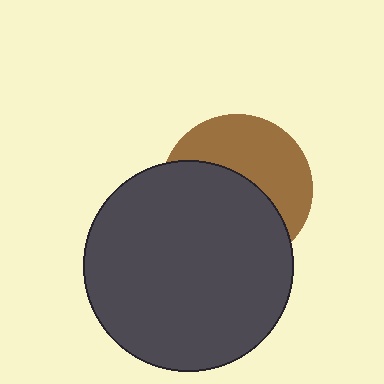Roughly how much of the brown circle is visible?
About half of it is visible (roughly 45%).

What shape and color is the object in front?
The object in front is a dark gray circle.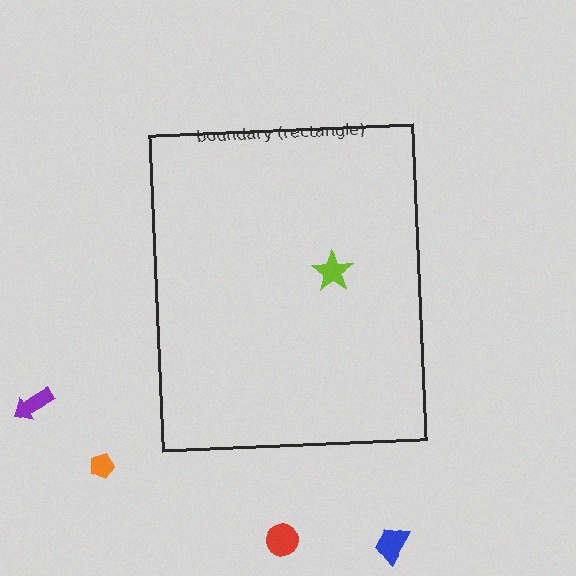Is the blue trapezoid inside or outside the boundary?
Outside.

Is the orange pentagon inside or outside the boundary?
Outside.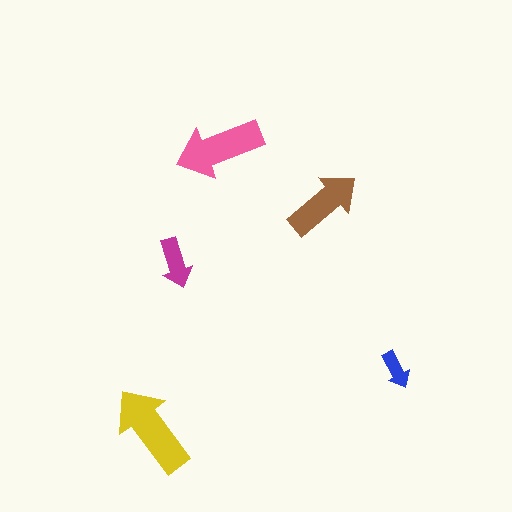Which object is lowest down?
The yellow arrow is bottommost.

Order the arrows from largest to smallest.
the yellow one, the pink one, the brown one, the magenta one, the blue one.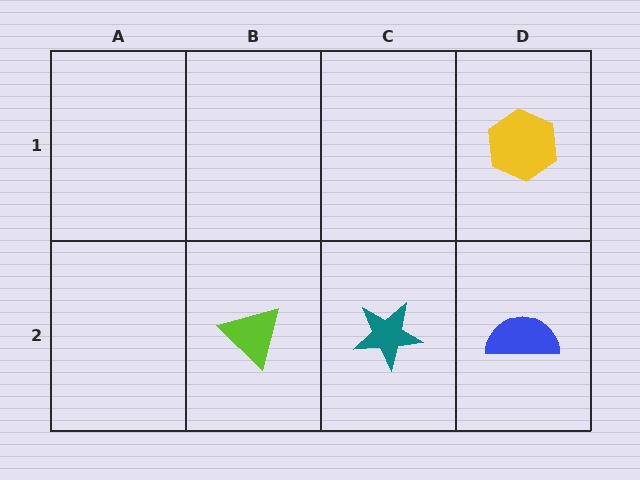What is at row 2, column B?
A lime triangle.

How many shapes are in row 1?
1 shape.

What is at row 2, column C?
A teal star.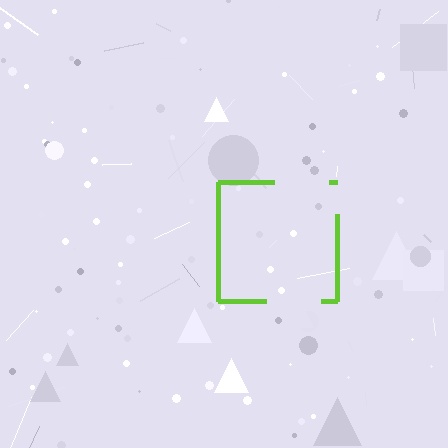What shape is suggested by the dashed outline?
The dashed outline suggests a square.